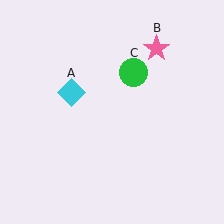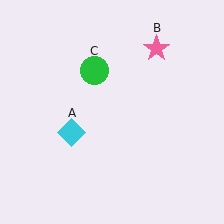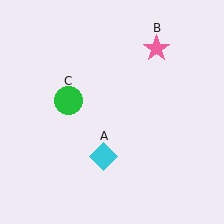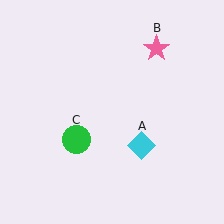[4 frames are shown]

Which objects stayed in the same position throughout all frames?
Pink star (object B) remained stationary.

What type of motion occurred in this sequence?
The cyan diamond (object A), green circle (object C) rotated counterclockwise around the center of the scene.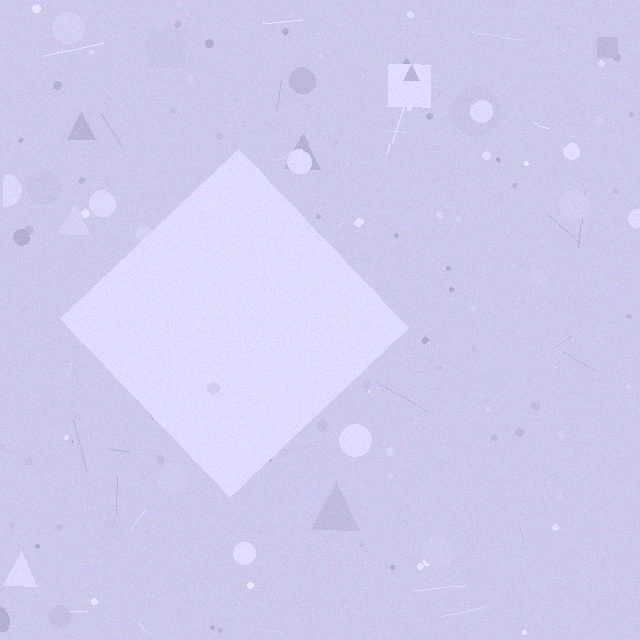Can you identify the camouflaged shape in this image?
The camouflaged shape is a diamond.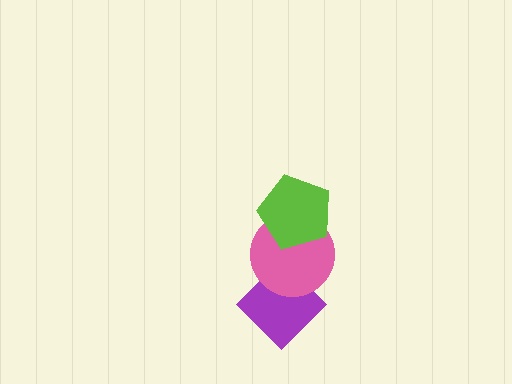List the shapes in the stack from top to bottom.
From top to bottom: the lime pentagon, the pink circle, the purple diamond.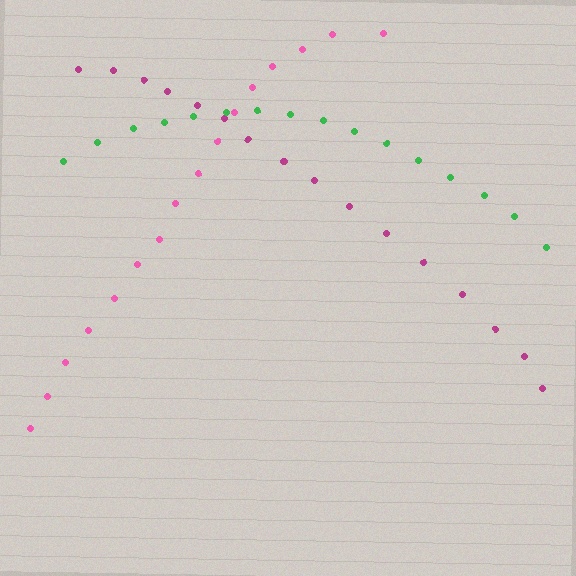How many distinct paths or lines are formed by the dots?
There are 3 distinct paths.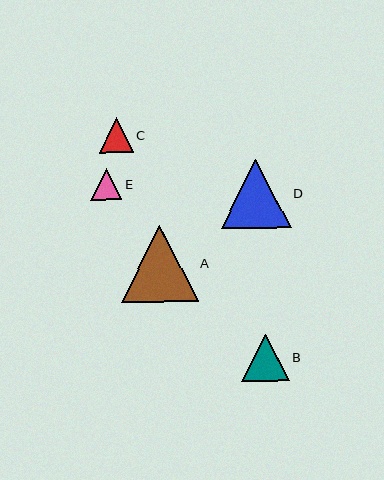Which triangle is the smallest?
Triangle E is the smallest with a size of approximately 31 pixels.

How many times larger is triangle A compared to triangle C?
Triangle A is approximately 2.2 times the size of triangle C.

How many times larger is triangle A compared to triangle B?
Triangle A is approximately 1.6 times the size of triangle B.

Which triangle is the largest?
Triangle A is the largest with a size of approximately 76 pixels.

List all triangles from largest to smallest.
From largest to smallest: A, D, B, C, E.